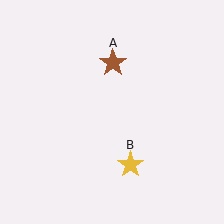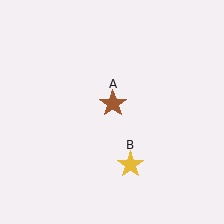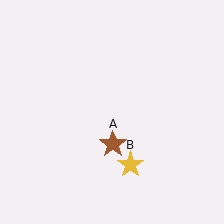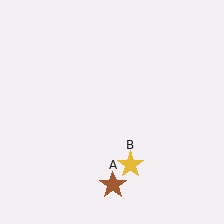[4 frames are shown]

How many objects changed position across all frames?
1 object changed position: brown star (object A).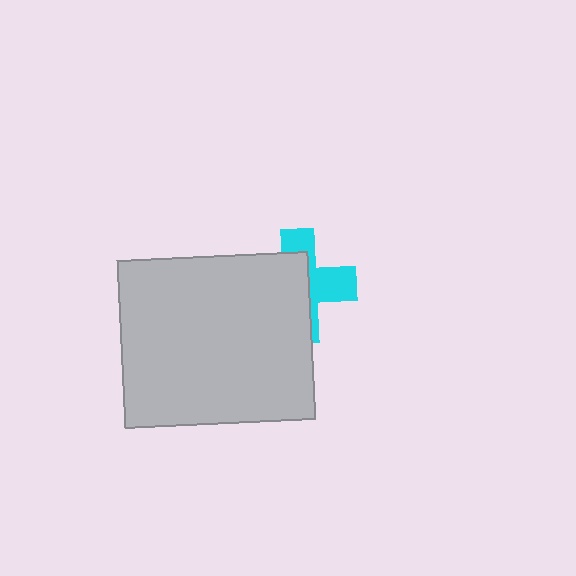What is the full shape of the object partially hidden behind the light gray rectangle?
The partially hidden object is a cyan cross.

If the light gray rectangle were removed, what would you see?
You would see the complete cyan cross.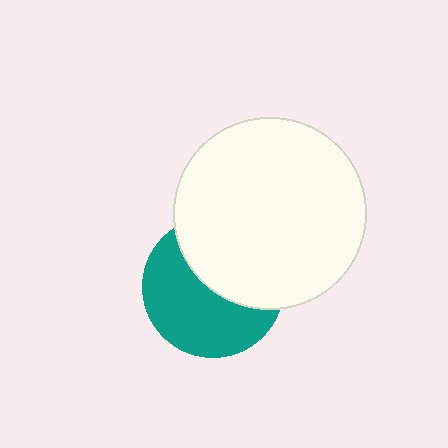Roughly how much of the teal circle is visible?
About half of it is visible (roughly 55%).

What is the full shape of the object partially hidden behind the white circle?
The partially hidden object is a teal circle.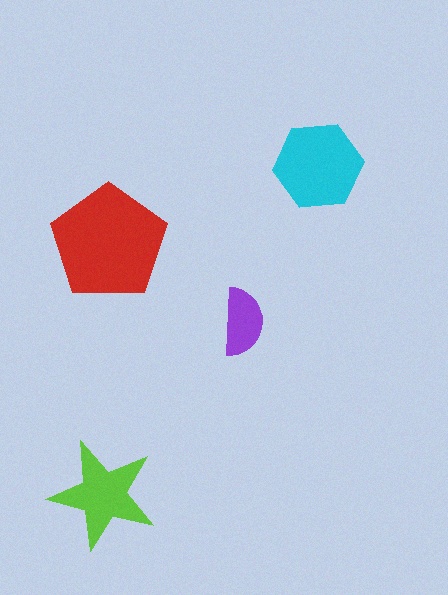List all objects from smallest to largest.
The purple semicircle, the lime star, the cyan hexagon, the red pentagon.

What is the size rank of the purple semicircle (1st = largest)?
4th.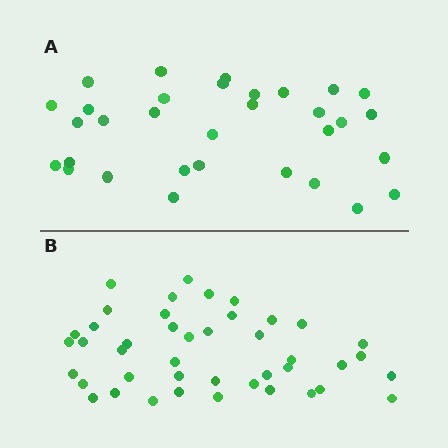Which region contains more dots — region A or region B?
Region B (the bottom region) has more dots.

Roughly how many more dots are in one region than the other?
Region B has roughly 12 or so more dots than region A.